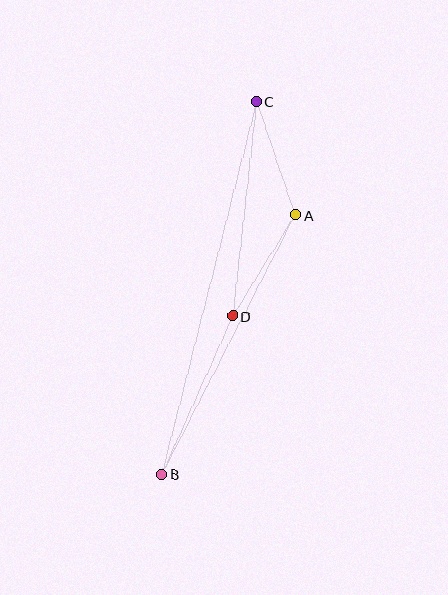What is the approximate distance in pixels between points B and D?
The distance between B and D is approximately 173 pixels.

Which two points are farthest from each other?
Points B and C are farthest from each other.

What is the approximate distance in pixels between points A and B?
The distance between A and B is approximately 291 pixels.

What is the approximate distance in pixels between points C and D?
The distance between C and D is approximately 216 pixels.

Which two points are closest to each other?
Points A and D are closest to each other.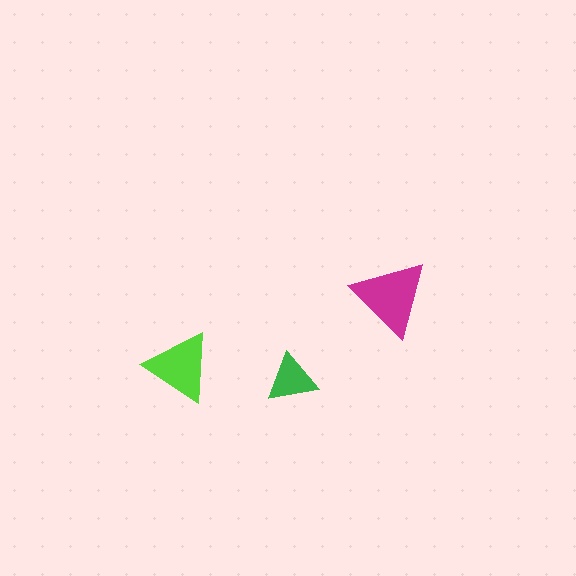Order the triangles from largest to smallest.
the magenta one, the lime one, the green one.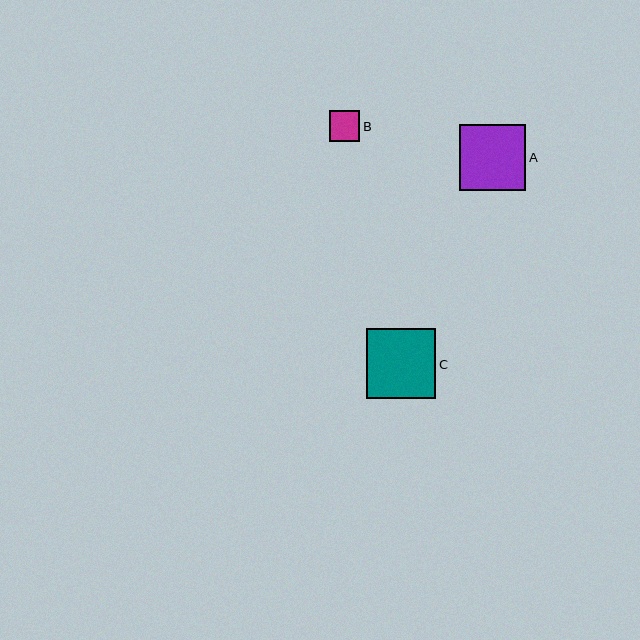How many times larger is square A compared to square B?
Square A is approximately 2.2 times the size of square B.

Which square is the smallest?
Square B is the smallest with a size of approximately 30 pixels.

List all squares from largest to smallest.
From largest to smallest: C, A, B.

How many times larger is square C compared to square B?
Square C is approximately 2.3 times the size of square B.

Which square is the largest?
Square C is the largest with a size of approximately 70 pixels.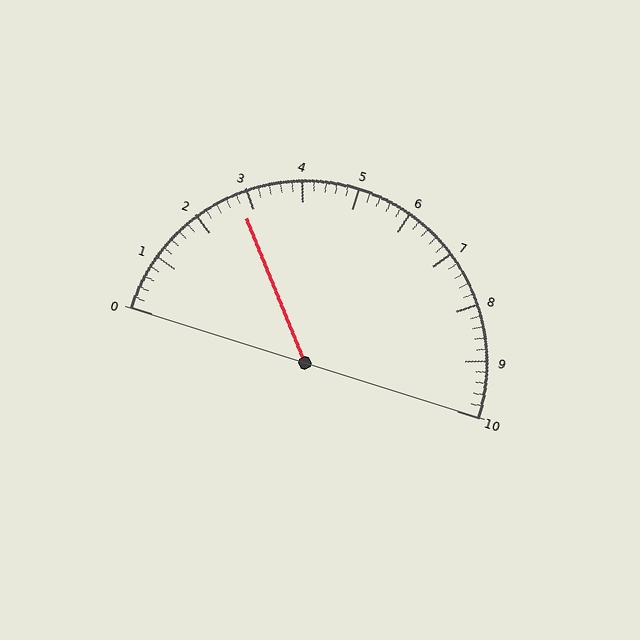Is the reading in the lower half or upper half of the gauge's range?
The reading is in the lower half of the range (0 to 10).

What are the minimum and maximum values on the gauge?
The gauge ranges from 0 to 10.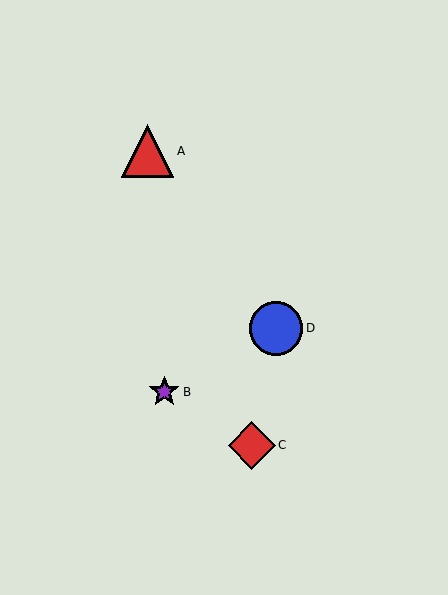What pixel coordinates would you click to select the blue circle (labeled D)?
Click at (276, 328) to select the blue circle D.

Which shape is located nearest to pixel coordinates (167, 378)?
The purple star (labeled B) at (164, 392) is nearest to that location.